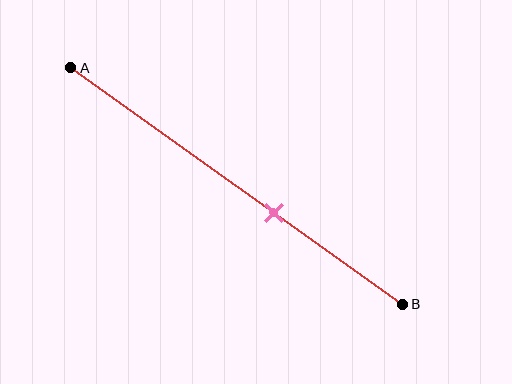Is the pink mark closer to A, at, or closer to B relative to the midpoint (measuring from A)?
The pink mark is closer to point B than the midpoint of segment AB.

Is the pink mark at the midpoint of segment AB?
No, the mark is at about 60% from A, not at the 50% midpoint.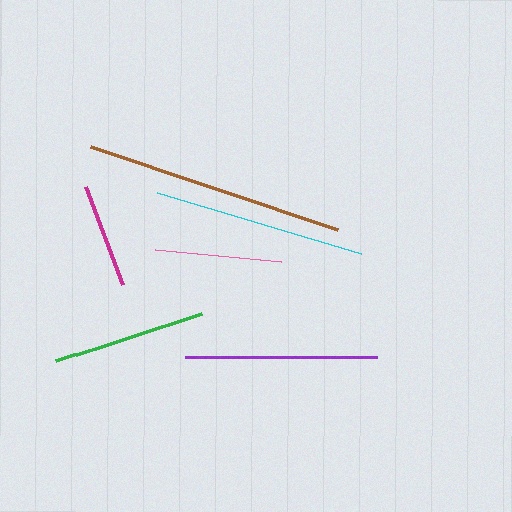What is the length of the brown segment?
The brown segment is approximately 261 pixels long.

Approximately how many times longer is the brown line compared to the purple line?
The brown line is approximately 1.4 times the length of the purple line.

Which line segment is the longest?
The brown line is the longest at approximately 261 pixels.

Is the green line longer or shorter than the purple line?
The purple line is longer than the green line.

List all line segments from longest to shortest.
From longest to shortest: brown, cyan, purple, green, pink, magenta.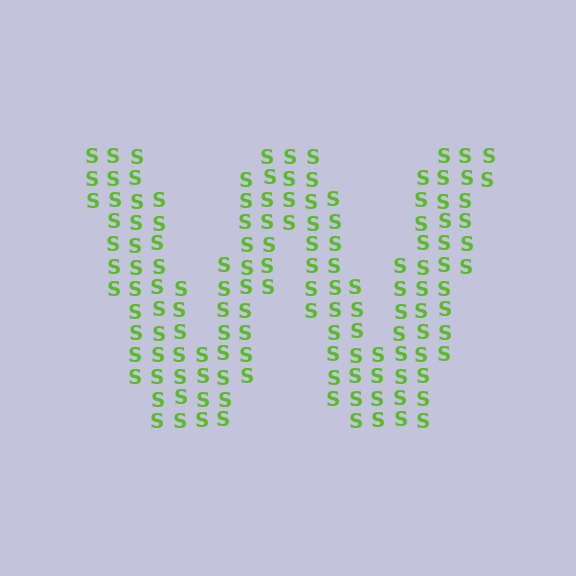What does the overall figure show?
The overall figure shows the letter W.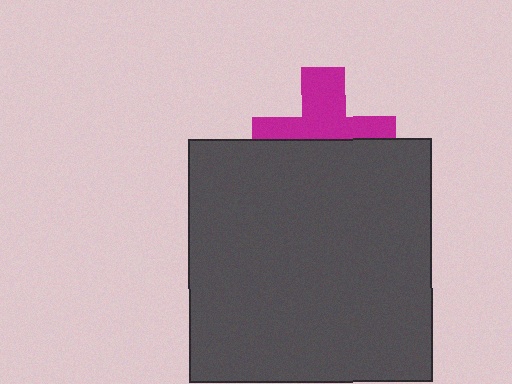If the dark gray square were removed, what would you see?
You would see the complete magenta cross.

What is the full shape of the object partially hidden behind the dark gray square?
The partially hidden object is a magenta cross.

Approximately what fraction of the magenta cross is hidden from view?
Roughly 50% of the magenta cross is hidden behind the dark gray square.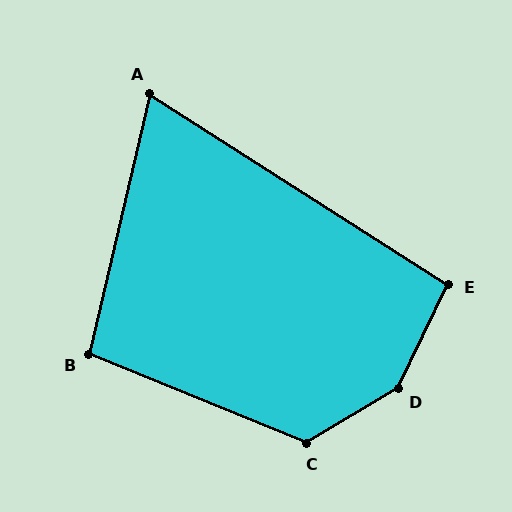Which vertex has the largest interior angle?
D, at approximately 147 degrees.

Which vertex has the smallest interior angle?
A, at approximately 70 degrees.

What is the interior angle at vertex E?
Approximately 97 degrees (obtuse).